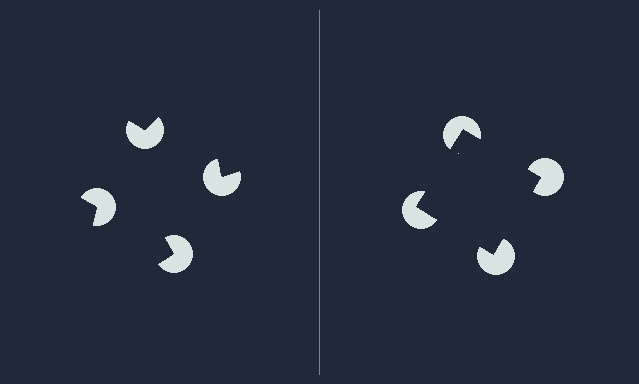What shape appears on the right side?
An illusory square.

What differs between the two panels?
The pac-man discs are positioned identically on both sides; only the wedge orientations differ. On the right they align to a square; on the left they are misaligned.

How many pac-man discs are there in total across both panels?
8 — 4 on each side.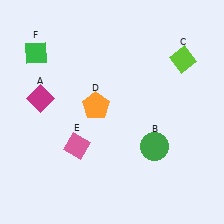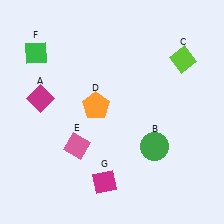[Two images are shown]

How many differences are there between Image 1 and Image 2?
There is 1 difference between the two images.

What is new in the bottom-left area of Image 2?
A magenta diamond (G) was added in the bottom-left area of Image 2.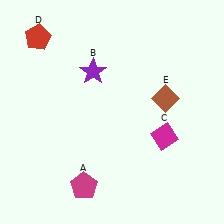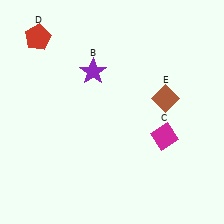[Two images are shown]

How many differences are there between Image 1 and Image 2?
There is 1 difference between the two images.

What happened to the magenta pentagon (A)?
The magenta pentagon (A) was removed in Image 2. It was in the bottom-left area of Image 1.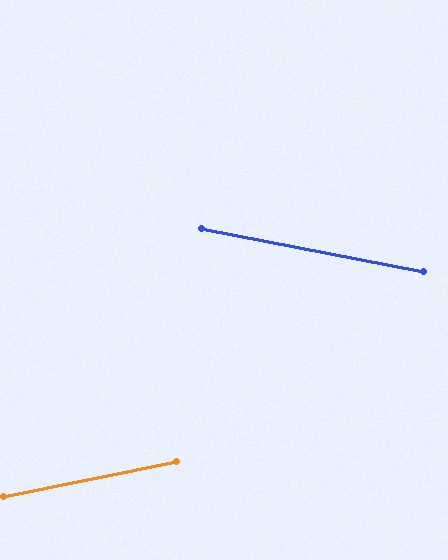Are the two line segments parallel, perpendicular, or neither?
Neither parallel nor perpendicular — they differ by about 23°.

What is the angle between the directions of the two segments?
Approximately 23 degrees.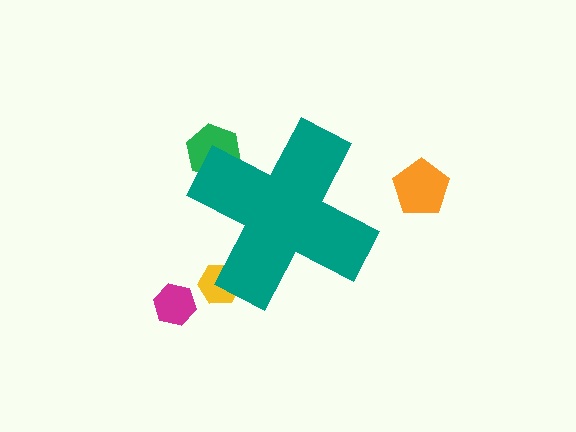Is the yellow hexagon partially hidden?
Yes, the yellow hexagon is partially hidden behind the teal cross.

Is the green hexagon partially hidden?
Yes, the green hexagon is partially hidden behind the teal cross.